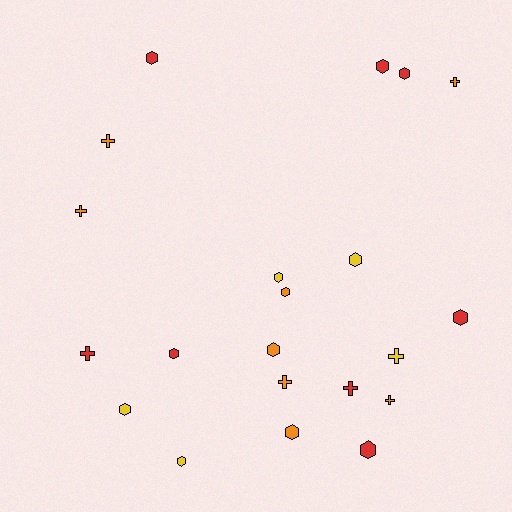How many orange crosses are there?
There are 5 orange crosses.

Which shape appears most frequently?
Hexagon, with 13 objects.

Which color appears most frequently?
Red, with 8 objects.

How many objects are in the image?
There are 21 objects.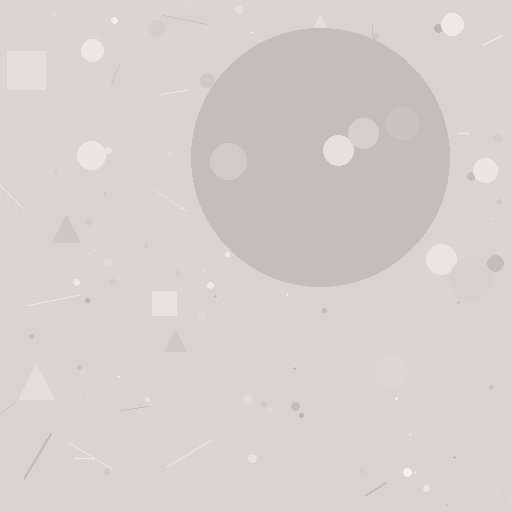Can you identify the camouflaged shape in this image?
The camouflaged shape is a circle.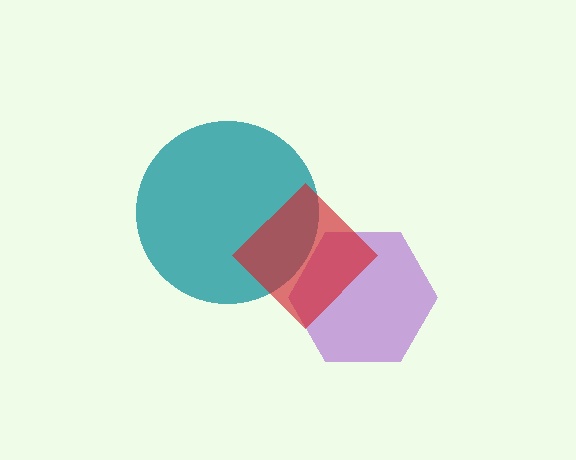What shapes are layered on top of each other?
The layered shapes are: a purple hexagon, a teal circle, a red diamond.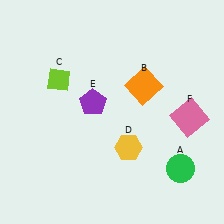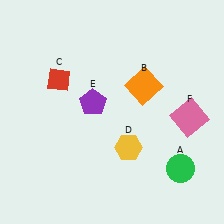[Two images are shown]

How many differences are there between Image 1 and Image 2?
There is 1 difference between the two images.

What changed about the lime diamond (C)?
In Image 1, C is lime. In Image 2, it changed to red.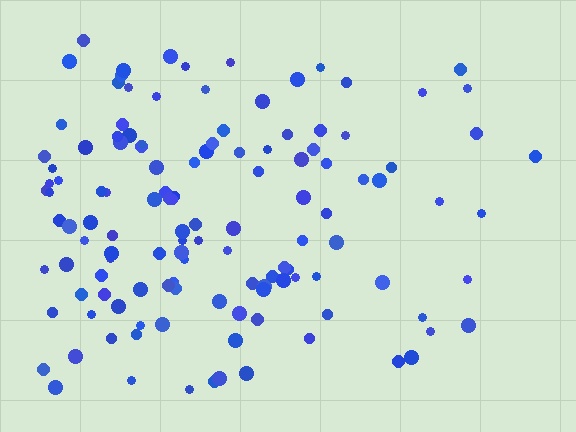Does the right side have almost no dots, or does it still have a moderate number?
Still a moderate number, just noticeably fewer than the left.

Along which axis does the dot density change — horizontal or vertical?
Horizontal.